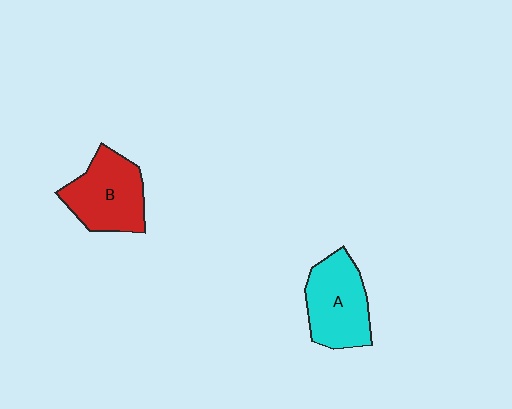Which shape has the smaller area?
Shape A (cyan).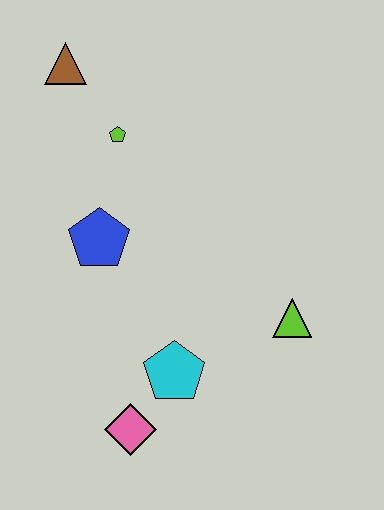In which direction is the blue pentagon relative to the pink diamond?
The blue pentagon is above the pink diamond.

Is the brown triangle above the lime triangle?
Yes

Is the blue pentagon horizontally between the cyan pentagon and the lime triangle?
No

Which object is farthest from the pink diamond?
The brown triangle is farthest from the pink diamond.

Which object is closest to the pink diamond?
The cyan pentagon is closest to the pink diamond.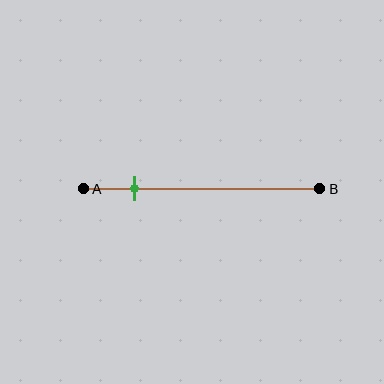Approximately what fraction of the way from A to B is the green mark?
The green mark is approximately 20% of the way from A to B.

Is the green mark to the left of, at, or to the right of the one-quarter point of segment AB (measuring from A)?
The green mark is to the left of the one-quarter point of segment AB.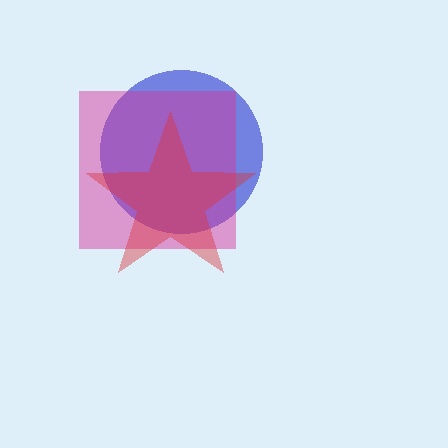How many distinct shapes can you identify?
There are 3 distinct shapes: a blue circle, a magenta square, a red star.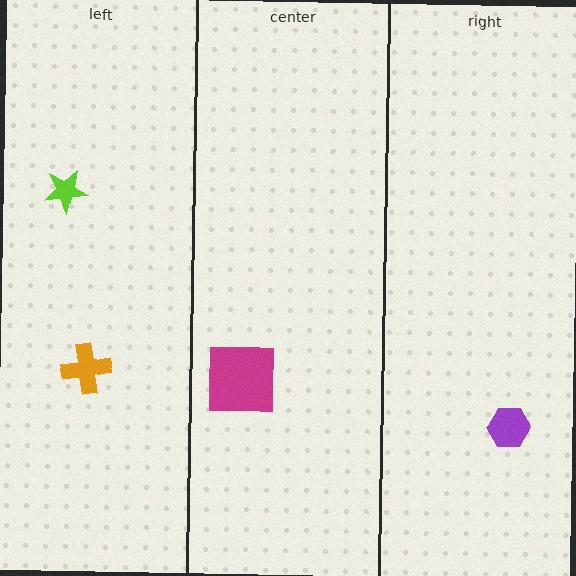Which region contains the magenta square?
The center region.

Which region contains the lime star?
The left region.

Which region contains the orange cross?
The left region.